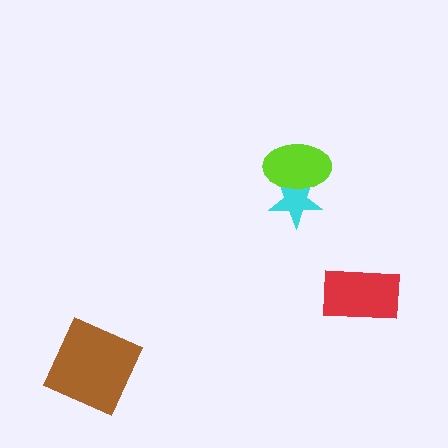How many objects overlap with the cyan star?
1 object overlaps with the cyan star.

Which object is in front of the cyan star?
The lime ellipse is in front of the cyan star.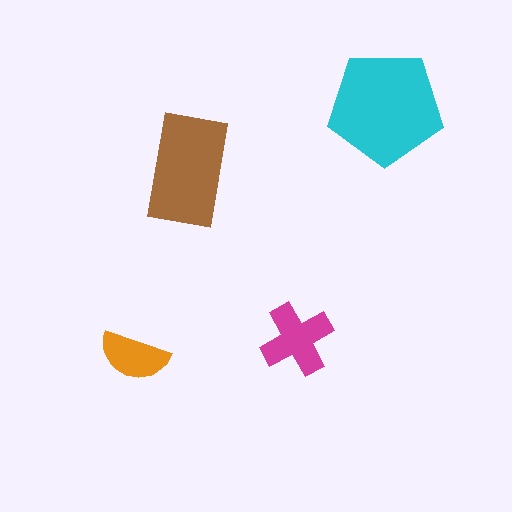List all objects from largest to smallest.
The cyan pentagon, the brown rectangle, the magenta cross, the orange semicircle.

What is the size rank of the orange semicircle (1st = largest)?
4th.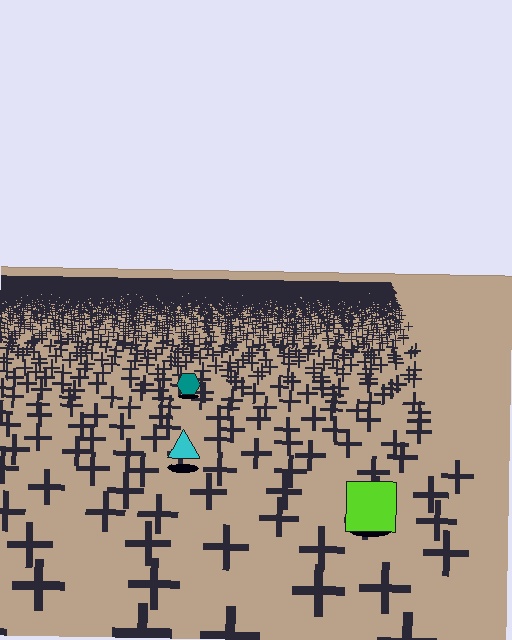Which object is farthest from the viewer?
The teal hexagon is farthest from the viewer. It appears smaller and the ground texture around it is denser.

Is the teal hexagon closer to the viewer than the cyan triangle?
No. The cyan triangle is closer — you can tell from the texture gradient: the ground texture is coarser near it.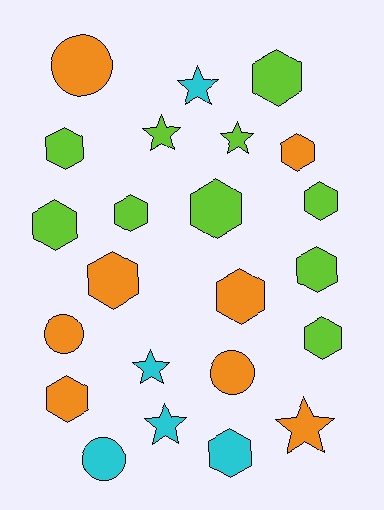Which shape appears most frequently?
Hexagon, with 13 objects.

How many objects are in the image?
There are 23 objects.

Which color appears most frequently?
Lime, with 10 objects.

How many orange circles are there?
There are 3 orange circles.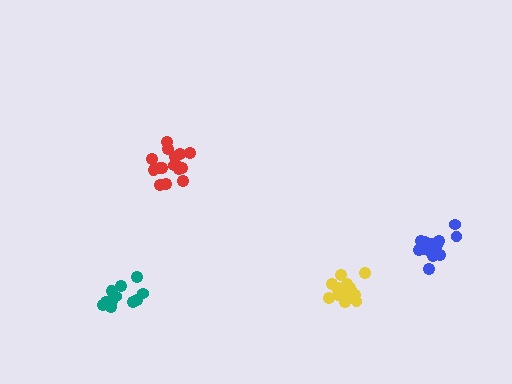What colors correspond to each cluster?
The clusters are colored: blue, yellow, red, teal.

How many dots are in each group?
Group 1: 13 dots, Group 2: 16 dots, Group 3: 16 dots, Group 4: 11 dots (56 total).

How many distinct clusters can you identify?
There are 4 distinct clusters.